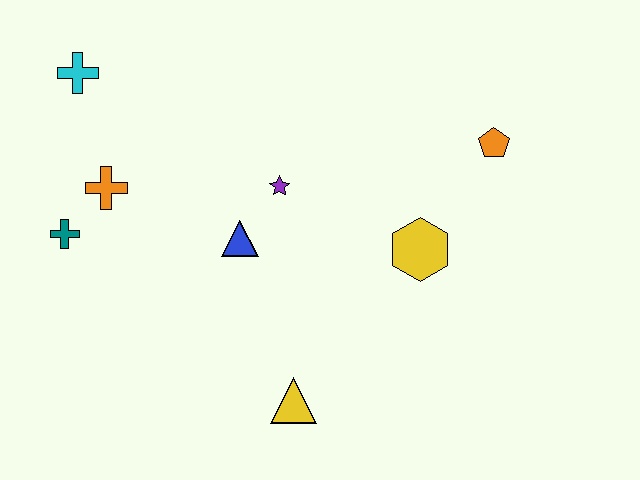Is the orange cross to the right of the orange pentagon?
No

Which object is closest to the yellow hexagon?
The orange pentagon is closest to the yellow hexagon.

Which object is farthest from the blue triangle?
The orange pentagon is farthest from the blue triangle.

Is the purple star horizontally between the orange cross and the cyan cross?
No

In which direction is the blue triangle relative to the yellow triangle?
The blue triangle is above the yellow triangle.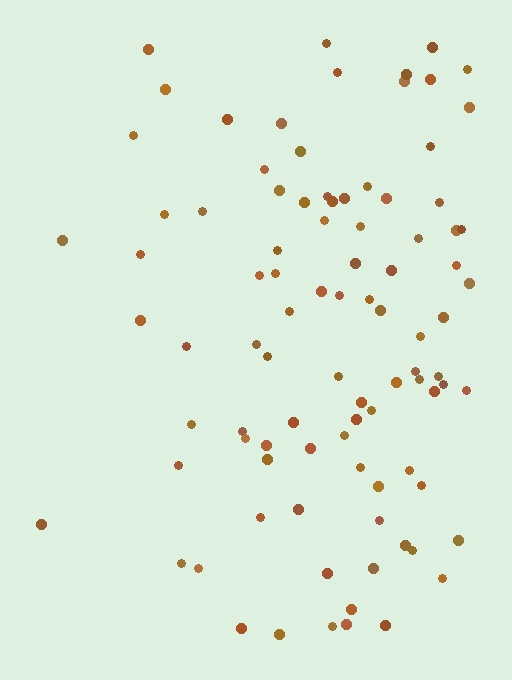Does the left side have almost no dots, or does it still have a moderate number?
Still a moderate number, just noticeably fewer than the right.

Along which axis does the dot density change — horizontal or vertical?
Horizontal.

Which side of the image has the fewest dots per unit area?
The left.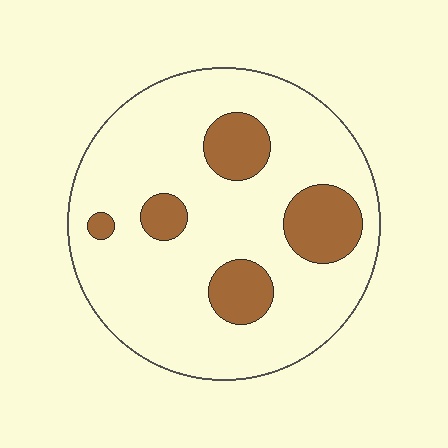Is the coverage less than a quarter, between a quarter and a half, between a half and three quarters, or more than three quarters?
Less than a quarter.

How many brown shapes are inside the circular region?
5.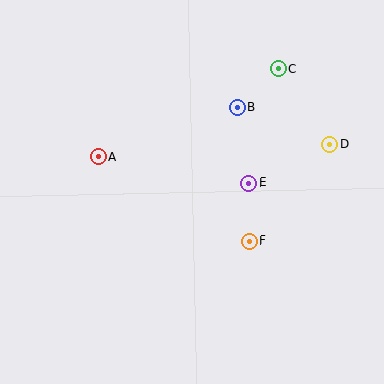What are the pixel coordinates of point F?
Point F is at (249, 241).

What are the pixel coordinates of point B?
Point B is at (237, 107).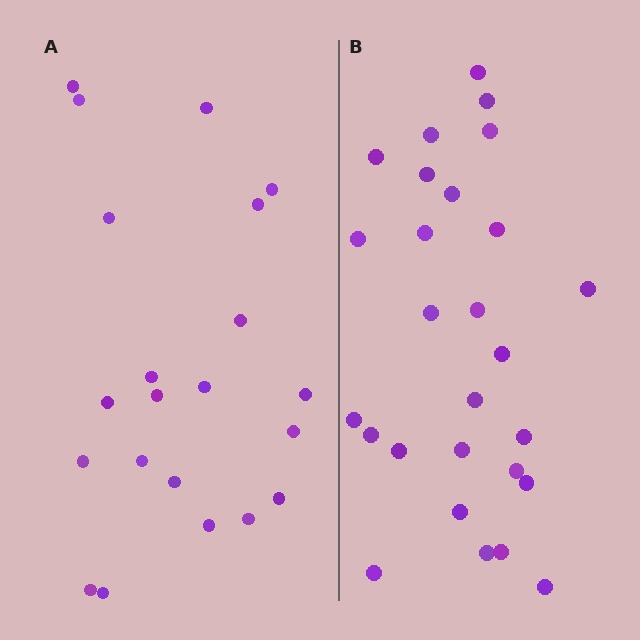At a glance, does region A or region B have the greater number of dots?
Region B (the right region) has more dots.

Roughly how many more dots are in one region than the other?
Region B has about 6 more dots than region A.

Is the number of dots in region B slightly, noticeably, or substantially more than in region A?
Region B has noticeably more, but not dramatically so. The ratio is roughly 1.3 to 1.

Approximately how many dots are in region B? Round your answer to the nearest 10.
About 30 dots. (The exact count is 27, which rounds to 30.)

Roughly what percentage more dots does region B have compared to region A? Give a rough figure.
About 30% more.